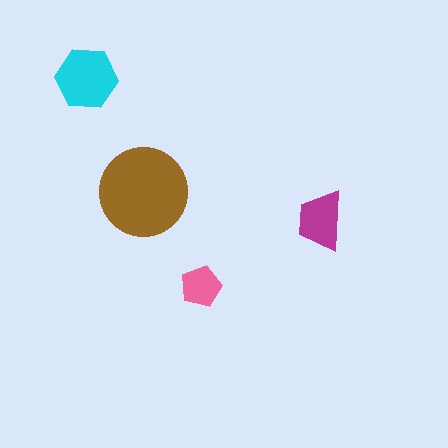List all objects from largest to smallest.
The brown circle, the cyan hexagon, the magenta trapezoid, the pink pentagon.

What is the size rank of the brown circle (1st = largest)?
1st.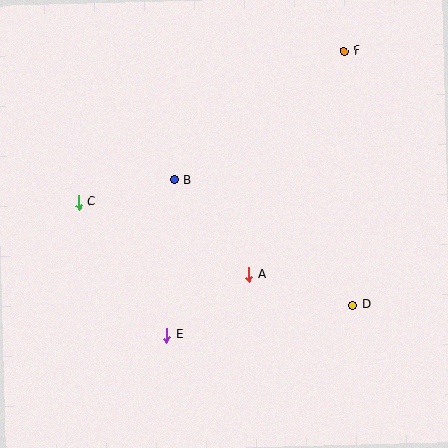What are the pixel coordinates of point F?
Point F is at (344, 51).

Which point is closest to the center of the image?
Point A at (249, 274) is closest to the center.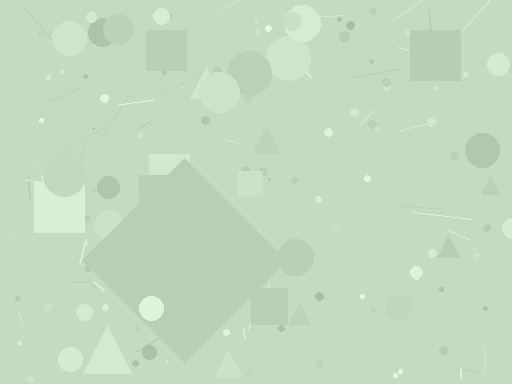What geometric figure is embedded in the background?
A diamond is embedded in the background.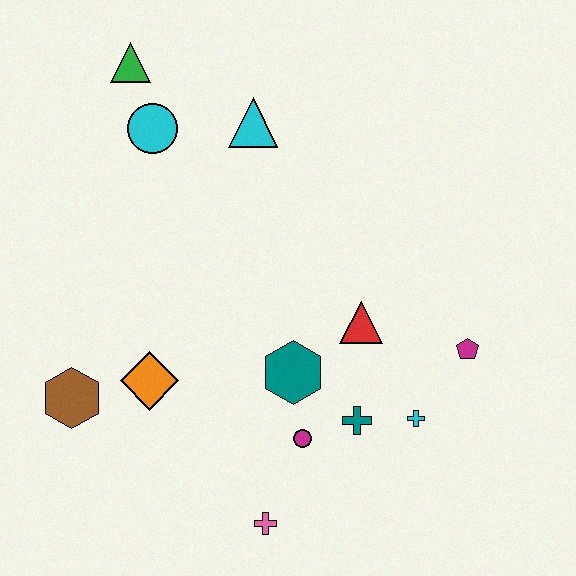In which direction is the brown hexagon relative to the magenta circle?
The brown hexagon is to the left of the magenta circle.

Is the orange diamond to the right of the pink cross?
No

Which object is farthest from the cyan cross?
The green triangle is farthest from the cyan cross.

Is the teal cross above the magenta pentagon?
No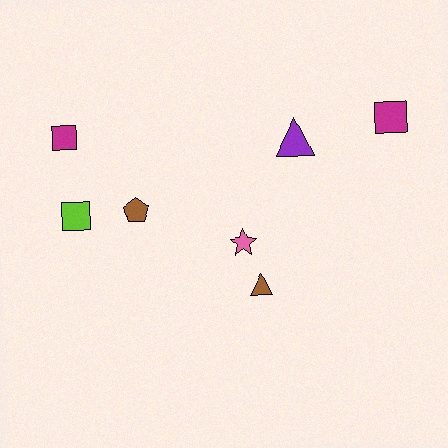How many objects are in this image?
There are 7 objects.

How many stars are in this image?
There is 1 star.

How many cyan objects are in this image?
There are no cyan objects.